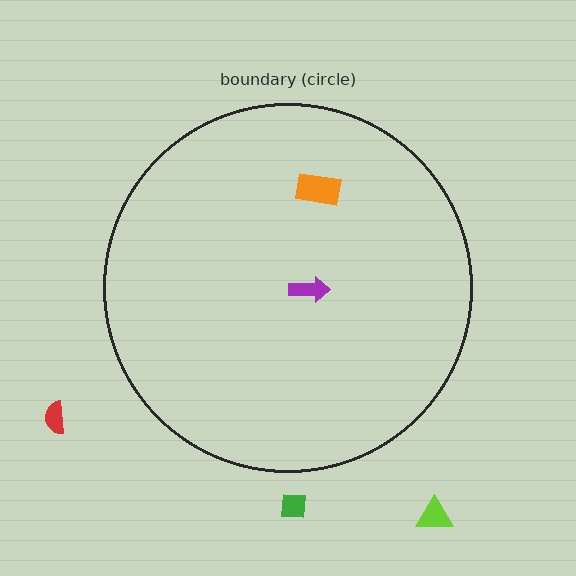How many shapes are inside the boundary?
2 inside, 3 outside.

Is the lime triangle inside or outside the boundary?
Outside.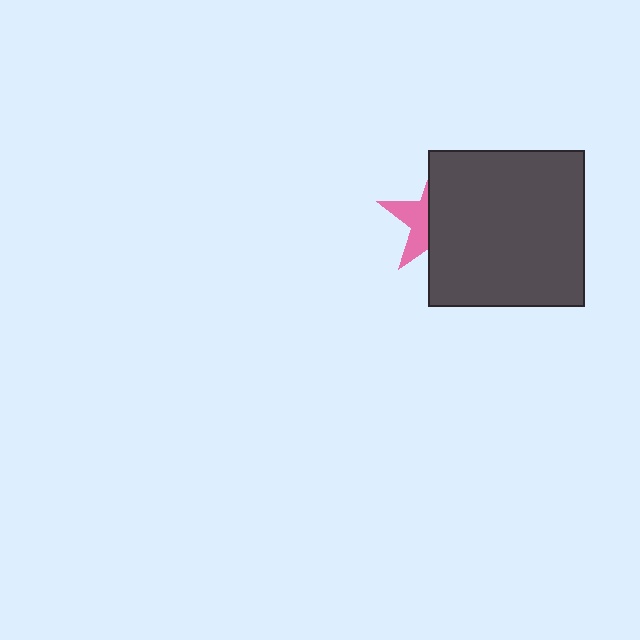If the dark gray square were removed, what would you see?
You would see the complete pink star.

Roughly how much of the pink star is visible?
A small part of it is visible (roughly 38%).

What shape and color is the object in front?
The object in front is a dark gray square.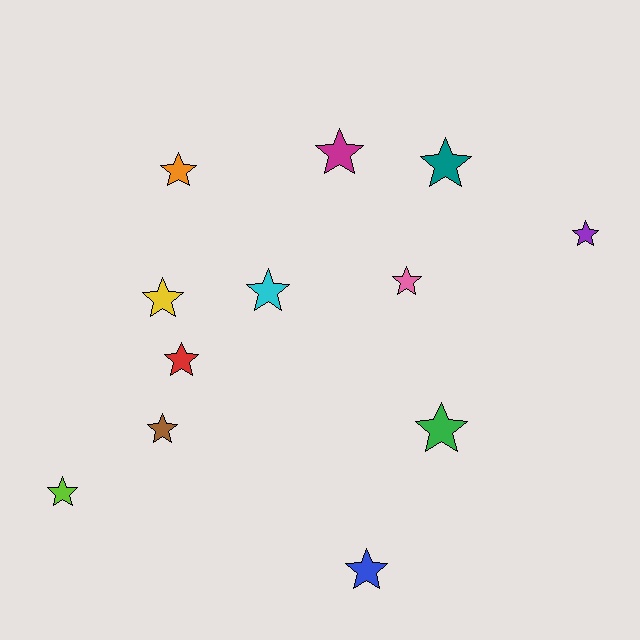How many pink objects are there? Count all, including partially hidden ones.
There is 1 pink object.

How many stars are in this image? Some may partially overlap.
There are 12 stars.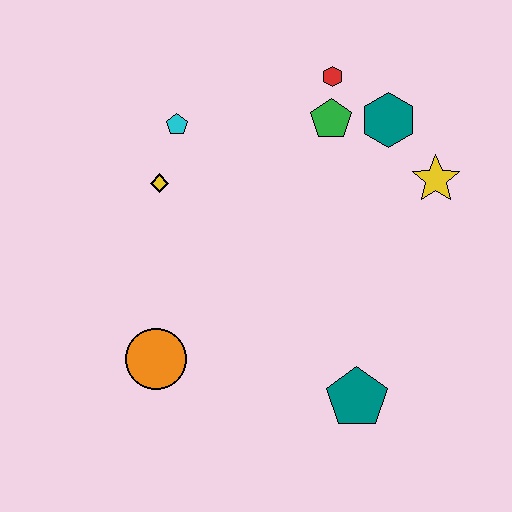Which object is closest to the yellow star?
The teal hexagon is closest to the yellow star.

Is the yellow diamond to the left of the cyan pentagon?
Yes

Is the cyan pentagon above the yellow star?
Yes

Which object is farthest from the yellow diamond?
The teal pentagon is farthest from the yellow diamond.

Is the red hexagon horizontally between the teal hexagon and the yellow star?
No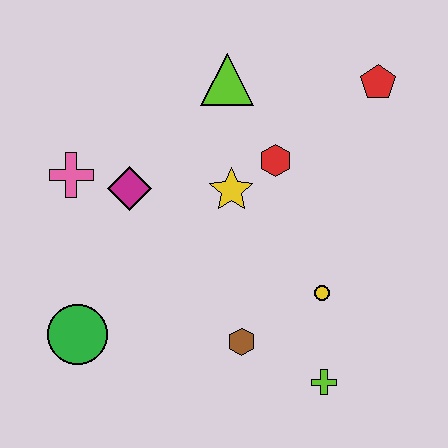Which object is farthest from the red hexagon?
The green circle is farthest from the red hexagon.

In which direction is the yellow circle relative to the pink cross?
The yellow circle is to the right of the pink cross.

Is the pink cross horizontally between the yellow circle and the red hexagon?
No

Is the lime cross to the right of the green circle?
Yes